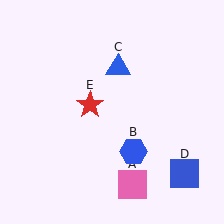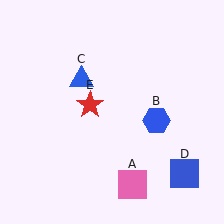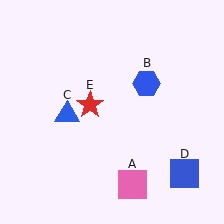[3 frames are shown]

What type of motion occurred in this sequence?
The blue hexagon (object B), blue triangle (object C) rotated counterclockwise around the center of the scene.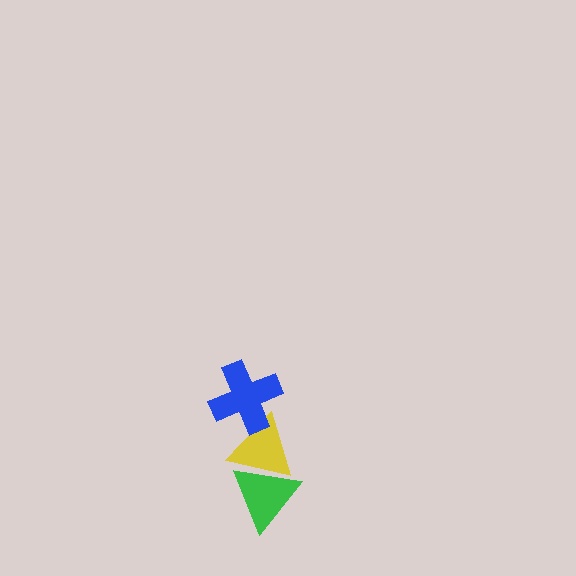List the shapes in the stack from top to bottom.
From top to bottom: the blue cross, the yellow triangle, the green triangle.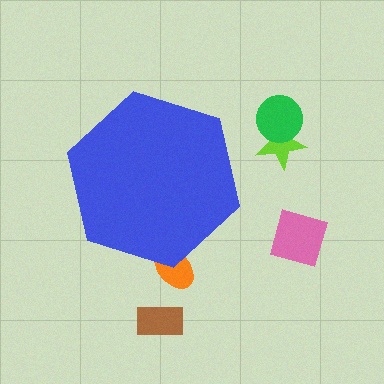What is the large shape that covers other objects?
A blue hexagon.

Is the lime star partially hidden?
No, the lime star is fully visible.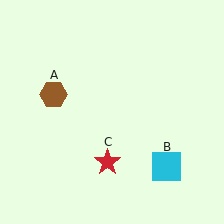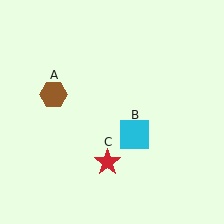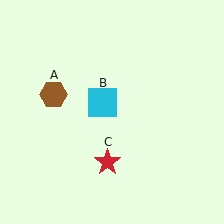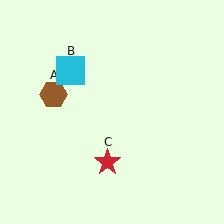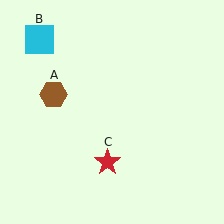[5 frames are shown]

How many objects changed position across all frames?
1 object changed position: cyan square (object B).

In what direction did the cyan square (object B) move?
The cyan square (object B) moved up and to the left.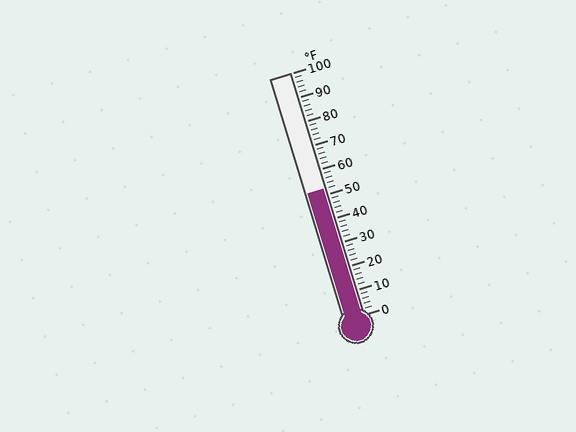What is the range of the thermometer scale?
The thermometer scale ranges from 0°F to 100°F.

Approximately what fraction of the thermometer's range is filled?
The thermometer is filled to approximately 50% of its range.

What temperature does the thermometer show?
The thermometer shows approximately 52°F.